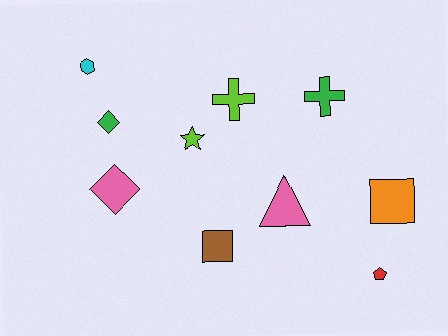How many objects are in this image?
There are 10 objects.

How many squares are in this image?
There are 2 squares.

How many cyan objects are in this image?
There is 1 cyan object.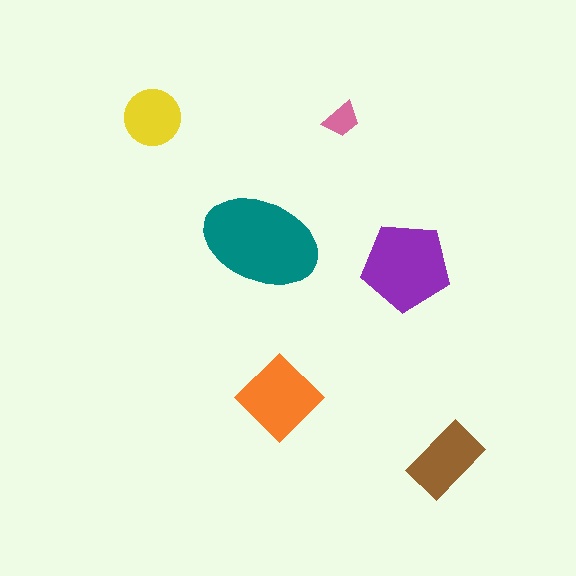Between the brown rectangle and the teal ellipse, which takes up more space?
The teal ellipse.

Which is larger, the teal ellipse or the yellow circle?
The teal ellipse.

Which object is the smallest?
The pink trapezoid.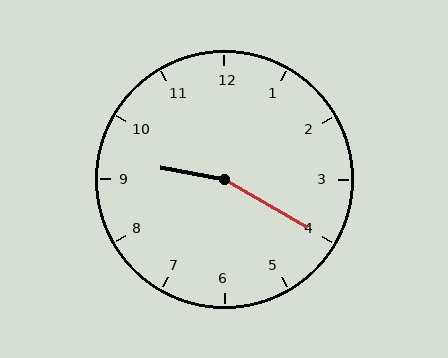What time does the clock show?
9:20.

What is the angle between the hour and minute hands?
Approximately 160 degrees.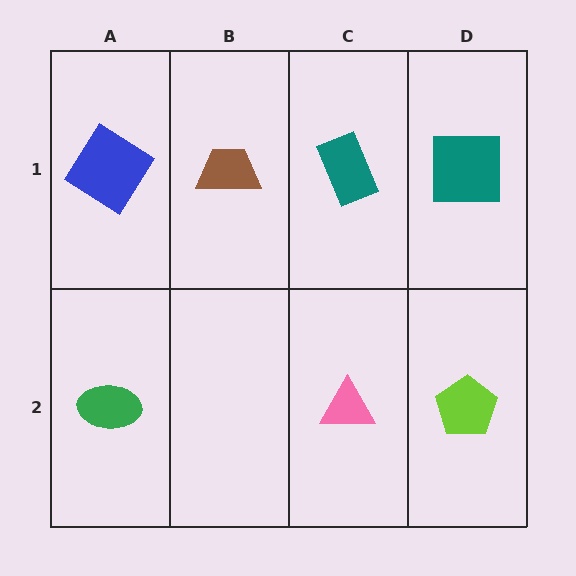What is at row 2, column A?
A green ellipse.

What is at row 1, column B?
A brown trapezoid.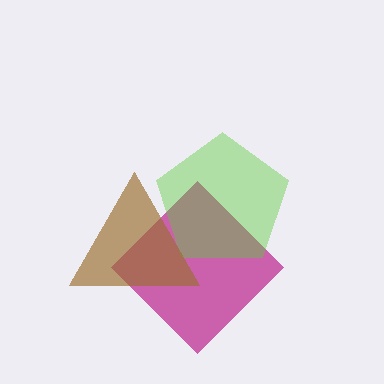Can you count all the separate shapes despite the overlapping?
Yes, there are 3 separate shapes.